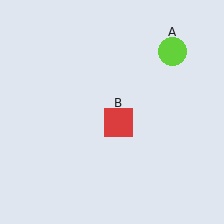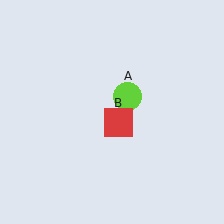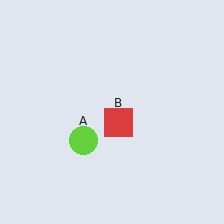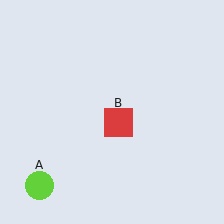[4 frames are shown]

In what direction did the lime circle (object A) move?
The lime circle (object A) moved down and to the left.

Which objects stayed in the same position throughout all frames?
Red square (object B) remained stationary.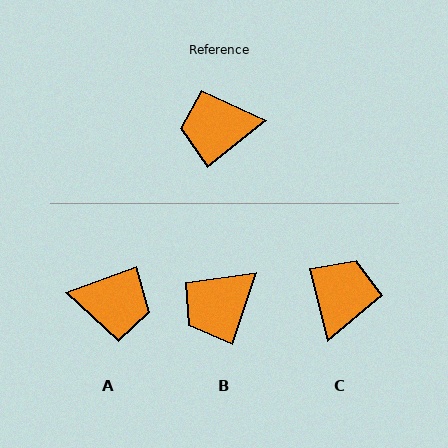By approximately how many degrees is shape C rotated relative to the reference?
Approximately 115 degrees clockwise.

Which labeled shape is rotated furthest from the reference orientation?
A, about 162 degrees away.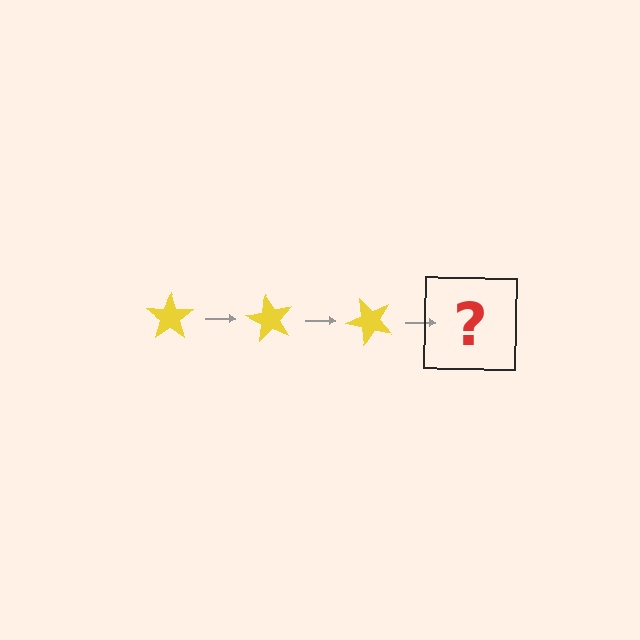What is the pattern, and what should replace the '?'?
The pattern is that the star rotates 60 degrees each step. The '?' should be a yellow star rotated 180 degrees.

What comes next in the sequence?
The next element should be a yellow star rotated 180 degrees.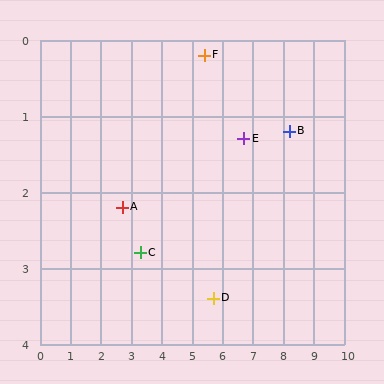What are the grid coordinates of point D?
Point D is at approximately (5.7, 3.4).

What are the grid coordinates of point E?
Point E is at approximately (6.7, 1.3).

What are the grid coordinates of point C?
Point C is at approximately (3.3, 2.8).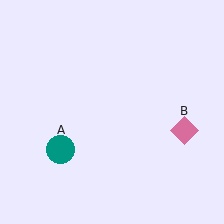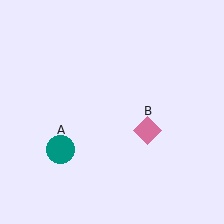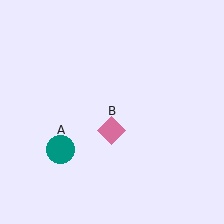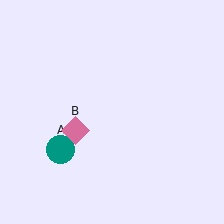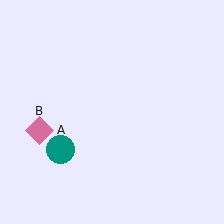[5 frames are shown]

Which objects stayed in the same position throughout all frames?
Teal circle (object A) remained stationary.